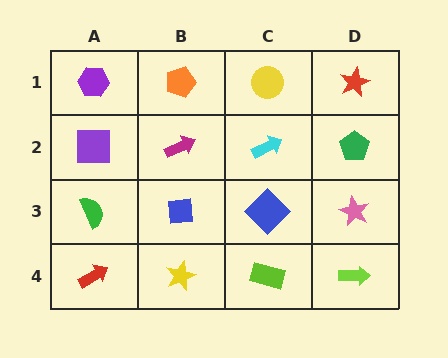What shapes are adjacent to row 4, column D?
A pink star (row 3, column D), a lime rectangle (row 4, column C).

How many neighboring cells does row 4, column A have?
2.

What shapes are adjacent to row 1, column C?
A cyan arrow (row 2, column C), an orange pentagon (row 1, column B), a red star (row 1, column D).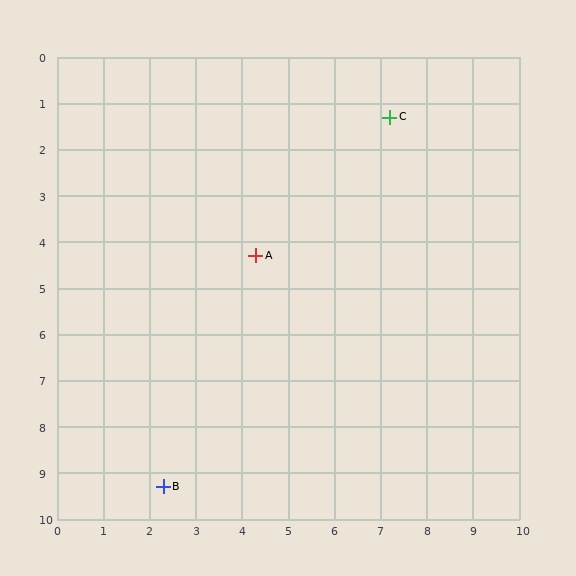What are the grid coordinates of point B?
Point B is at approximately (2.3, 9.3).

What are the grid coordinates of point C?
Point C is at approximately (7.2, 1.3).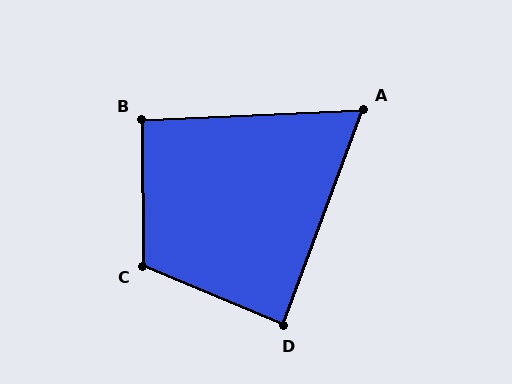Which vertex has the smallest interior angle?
A, at approximately 67 degrees.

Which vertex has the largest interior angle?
C, at approximately 113 degrees.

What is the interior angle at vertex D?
Approximately 88 degrees (approximately right).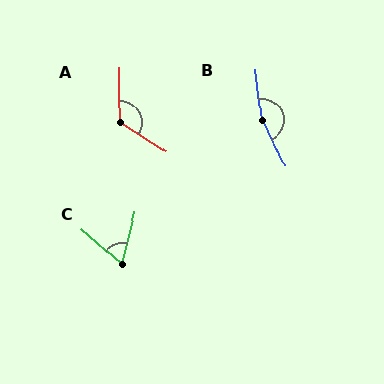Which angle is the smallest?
C, at approximately 63 degrees.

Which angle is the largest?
B, at approximately 161 degrees.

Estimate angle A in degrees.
Approximately 122 degrees.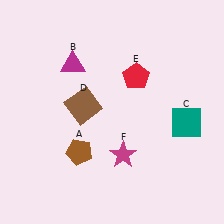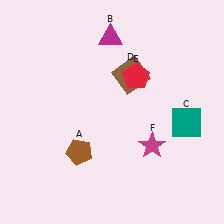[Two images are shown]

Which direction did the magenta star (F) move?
The magenta star (F) moved right.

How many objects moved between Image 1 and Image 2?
3 objects moved between the two images.